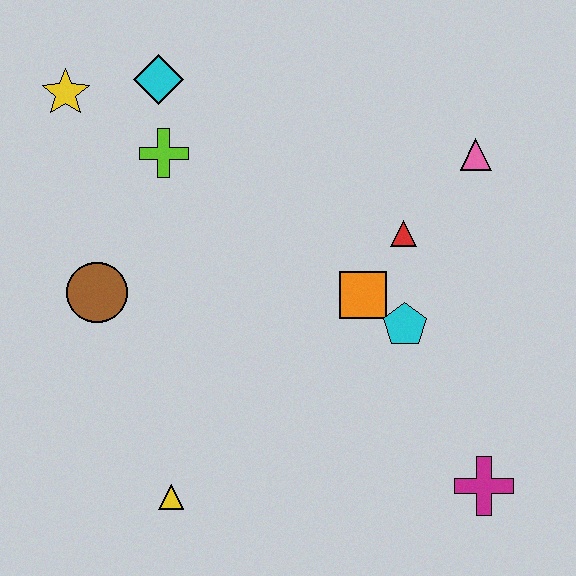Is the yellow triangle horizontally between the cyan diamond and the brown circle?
No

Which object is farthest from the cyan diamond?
The magenta cross is farthest from the cyan diamond.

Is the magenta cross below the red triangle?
Yes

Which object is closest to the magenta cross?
The cyan pentagon is closest to the magenta cross.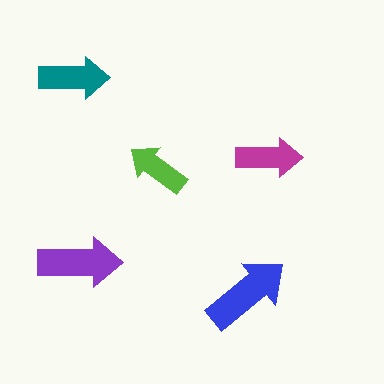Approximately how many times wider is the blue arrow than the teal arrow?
About 1.5 times wider.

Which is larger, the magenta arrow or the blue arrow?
The blue one.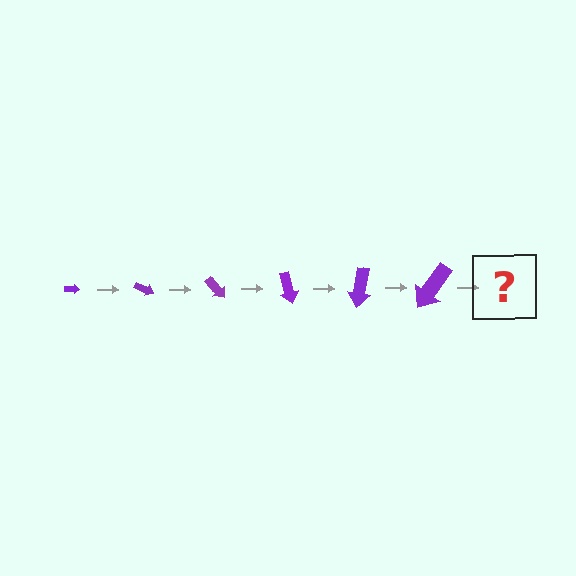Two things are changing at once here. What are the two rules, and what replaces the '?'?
The two rules are that the arrow grows larger each step and it rotates 25 degrees each step. The '?' should be an arrow, larger than the previous one and rotated 150 degrees from the start.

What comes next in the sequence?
The next element should be an arrow, larger than the previous one and rotated 150 degrees from the start.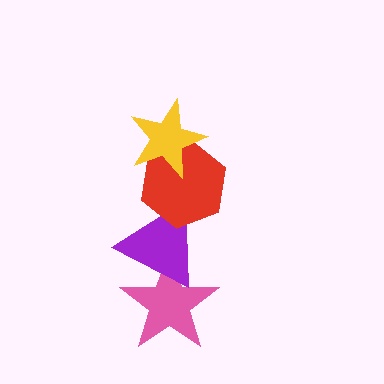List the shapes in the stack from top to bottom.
From top to bottom: the yellow star, the red hexagon, the purple triangle, the pink star.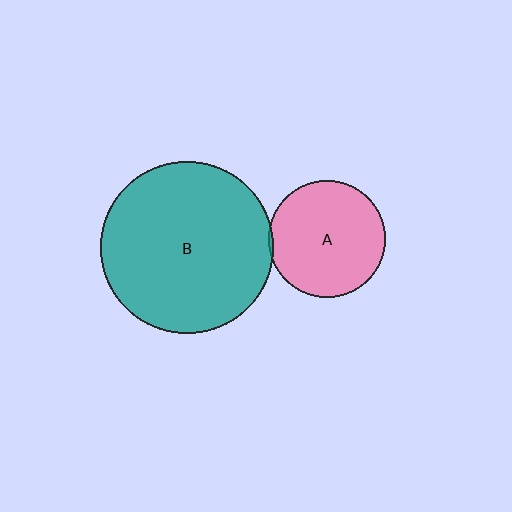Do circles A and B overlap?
Yes.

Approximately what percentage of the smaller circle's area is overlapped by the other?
Approximately 5%.